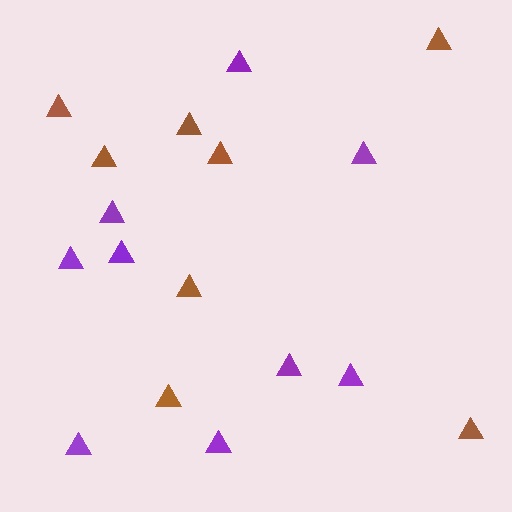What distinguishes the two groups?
There are 2 groups: one group of brown triangles (8) and one group of purple triangles (9).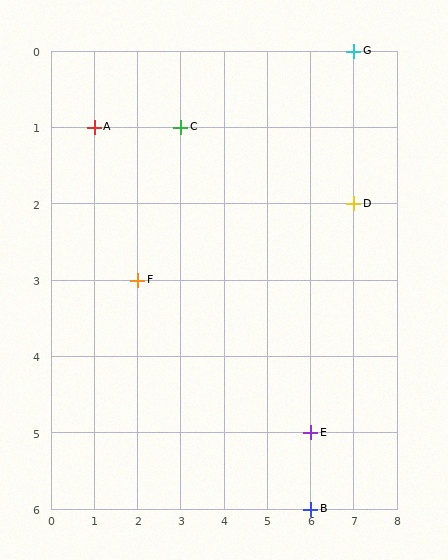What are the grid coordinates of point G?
Point G is at grid coordinates (7, 0).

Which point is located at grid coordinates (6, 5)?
Point E is at (6, 5).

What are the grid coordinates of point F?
Point F is at grid coordinates (2, 3).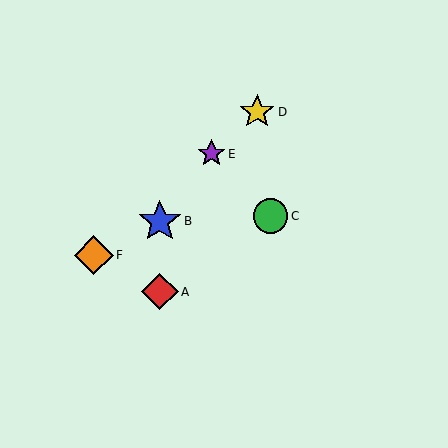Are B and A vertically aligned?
Yes, both are at x≈160.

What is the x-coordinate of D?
Object D is at x≈257.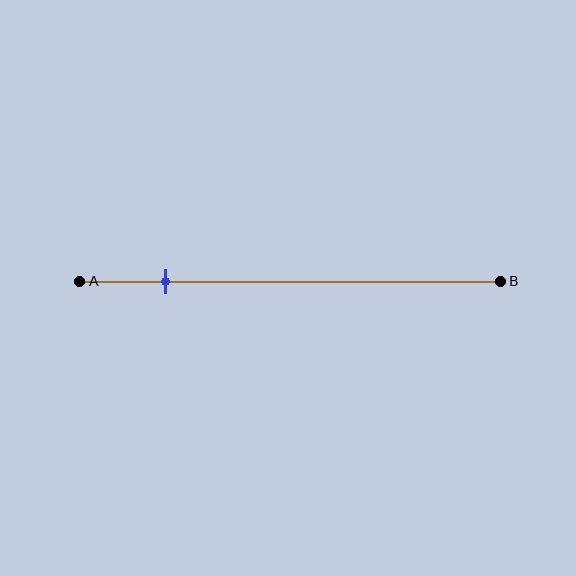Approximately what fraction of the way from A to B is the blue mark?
The blue mark is approximately 20% of the way from A to B.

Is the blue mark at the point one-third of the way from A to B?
No, the mark is at about 20% from A, not at the 33% one-third point.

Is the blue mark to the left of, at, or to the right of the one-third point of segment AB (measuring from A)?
The blue mark is to the left of the one-third point of segment AB.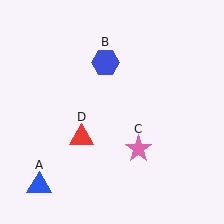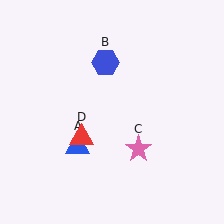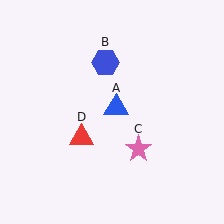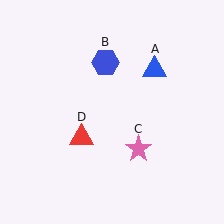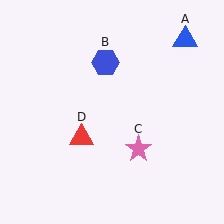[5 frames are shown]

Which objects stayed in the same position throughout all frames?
Blue hexagon (object B) and pink star (object C) and red triangle (object D) remained stationary.